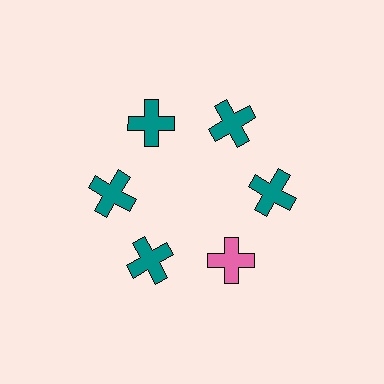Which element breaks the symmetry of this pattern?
The pink cross at roughly the 5 o'clock position breaks the symmetry. All other shapes are teal crosses.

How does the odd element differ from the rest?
It has a different color: pink instead of teal.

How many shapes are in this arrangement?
There are 6 shapes arranged in a ring pattern.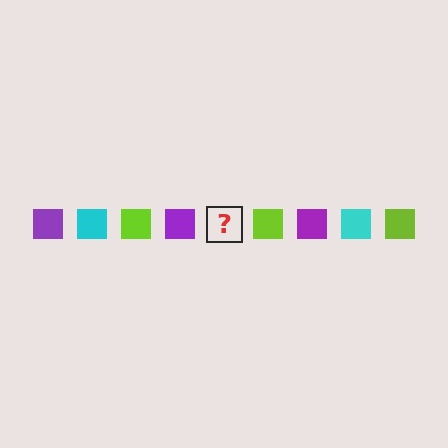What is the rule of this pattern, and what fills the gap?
The rule is that the pattern cycles through purple, cyan, lime squares. The gap should be filled with a cyan square.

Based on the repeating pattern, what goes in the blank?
The blank should be a cyan square.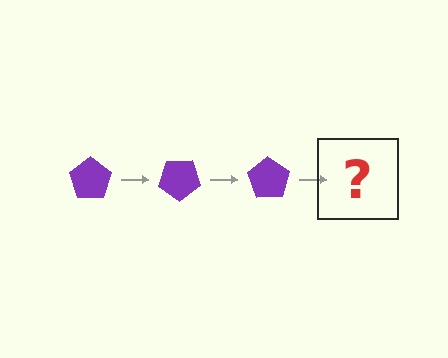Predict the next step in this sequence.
The next step is a purple pentagon rotated 105 degrees.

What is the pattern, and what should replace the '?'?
The pattern is that the pentagon rotates 35 degrees each step. The '?' should be a purple pentagon rotated 105 degrees.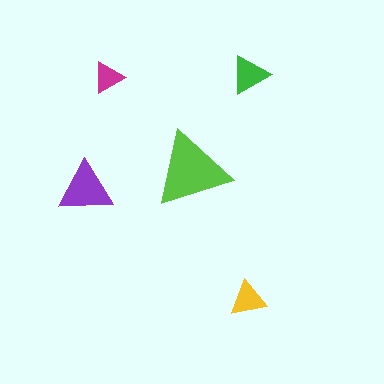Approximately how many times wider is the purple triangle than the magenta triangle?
About 1.5 times wider.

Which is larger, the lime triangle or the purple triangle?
The lime one.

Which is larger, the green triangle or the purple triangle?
The purple one.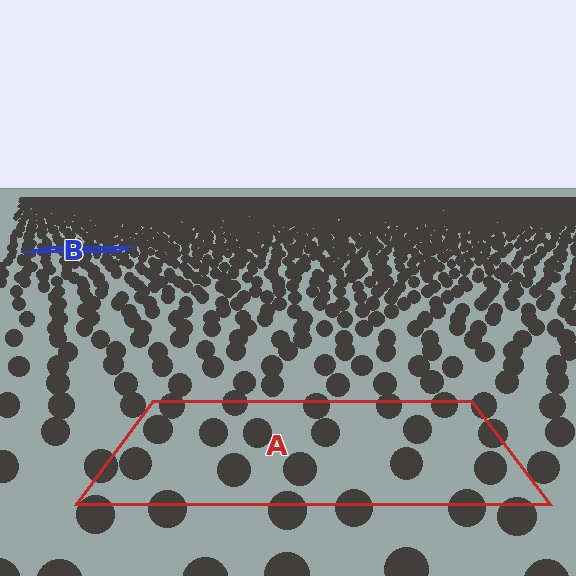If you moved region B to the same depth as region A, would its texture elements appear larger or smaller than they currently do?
They would appear larger. At a closer depth, the same texture elements are projected at a bigger on-screen size.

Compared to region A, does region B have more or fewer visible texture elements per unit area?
Region B has more texture elements per unit area — they are packed more densely because it is farther away.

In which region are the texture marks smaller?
The texture marks are smaller in region B, because it is farther away.